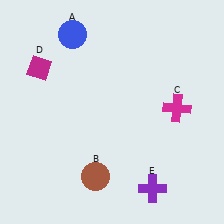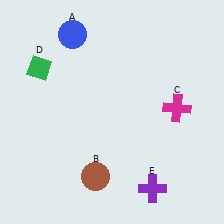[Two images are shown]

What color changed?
The diamond (D) changed from magenta in Image 1 to green in Image 2.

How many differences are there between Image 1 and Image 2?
There is 1 difference between the two images.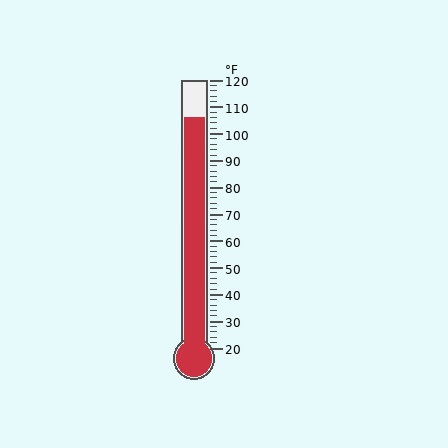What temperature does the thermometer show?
The thermometer shows approximately 106°F.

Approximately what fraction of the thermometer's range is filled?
The thermometer is filled to approximately 85% of its range.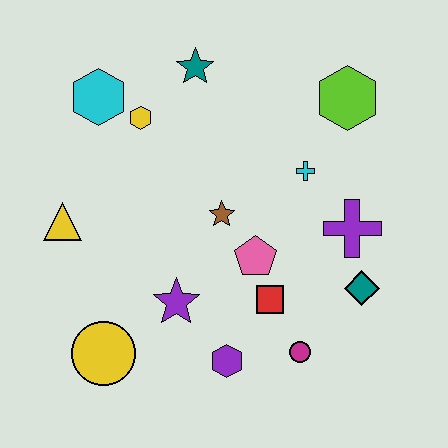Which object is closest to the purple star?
The purple hexagon is closest to the purple star.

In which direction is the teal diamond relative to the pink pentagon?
The teal diamond is to the right of the pink pentagon.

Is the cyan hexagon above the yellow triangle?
Yes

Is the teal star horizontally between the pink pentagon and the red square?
No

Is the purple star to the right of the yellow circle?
Yes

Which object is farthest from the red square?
The cyan hexagon is farthest from the red square.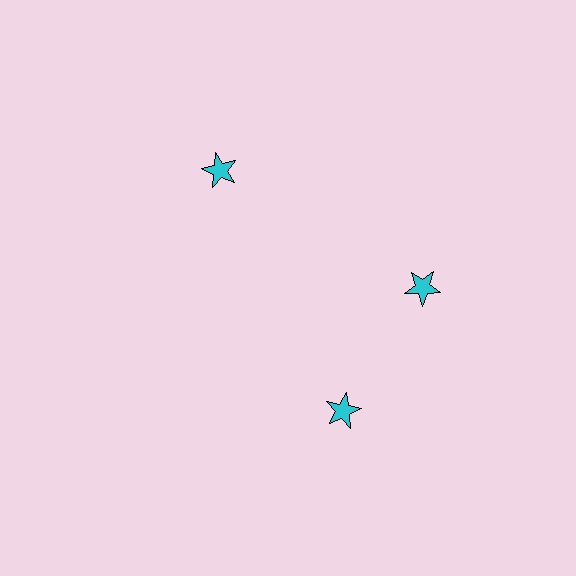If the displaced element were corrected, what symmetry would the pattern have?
It would have 3-fold rotational symmetry — the pattern would map onto itself every 120 degrees.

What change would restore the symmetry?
The symmetry would be restored by rotating it back into even spacing with its neighbors so that all 3 stars sit at equal angles and equal distance from the center.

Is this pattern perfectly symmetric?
No. The 3 cyan stars are arranged in a ring, but one element near the 7 o'clock position is rotated out of alignment along the ring, breaking the 3-fold rotational symmetry.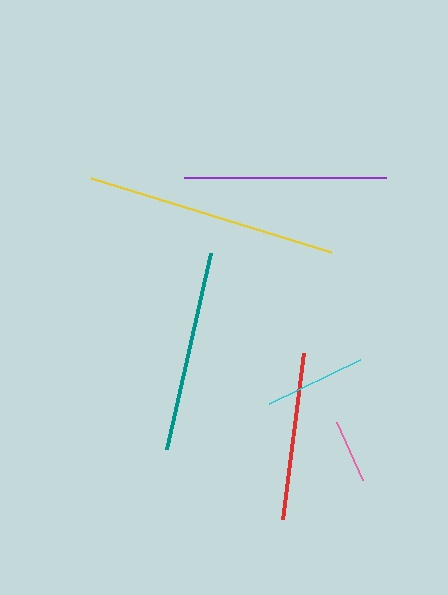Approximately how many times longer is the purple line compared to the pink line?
The purple line is approximately 3.2 times the length of the pink line.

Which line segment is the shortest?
The pink line is the shortest at approximately 64 pixels.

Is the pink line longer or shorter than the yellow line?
The yellow line is longer than the pink line.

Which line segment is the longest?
The yellow line is the longest at approximately 252 pixels.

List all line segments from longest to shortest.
From longest to shortest: yellow, purple, teal, red, cyan, pink.